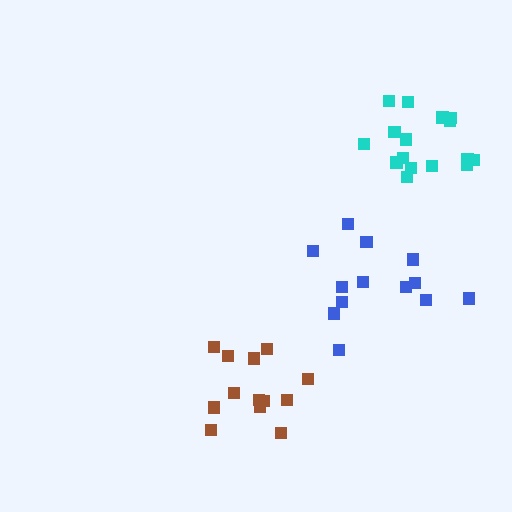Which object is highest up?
The cyan cluster is topmost.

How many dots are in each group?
Group 1: 16 dots, Group 2: 13 dots, Group 3: 13 dots (42 total).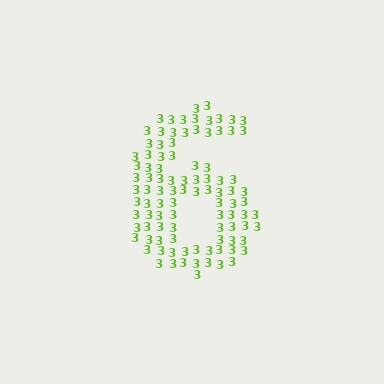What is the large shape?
The large shape is the digit 6.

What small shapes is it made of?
It is made of small digit 3's.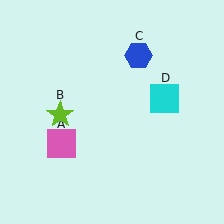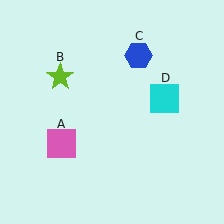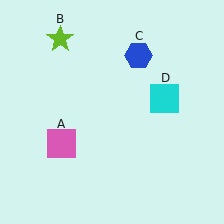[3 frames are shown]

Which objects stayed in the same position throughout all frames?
Pink square (object A) and blue hexagon (object C) and cyan square (object D) remained stationary.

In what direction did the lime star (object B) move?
The lime star (object B) moved up.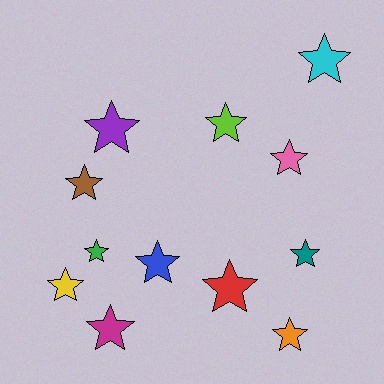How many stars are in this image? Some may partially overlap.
There are 12 stars.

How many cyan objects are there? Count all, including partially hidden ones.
There is 1 cyan object.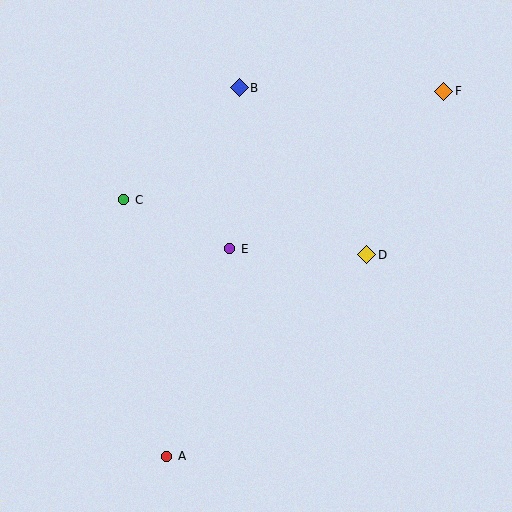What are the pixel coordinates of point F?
Point F is at (444, 91).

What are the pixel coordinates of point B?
Point B is at (239, 88).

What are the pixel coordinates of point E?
Point E is at (230, 248).